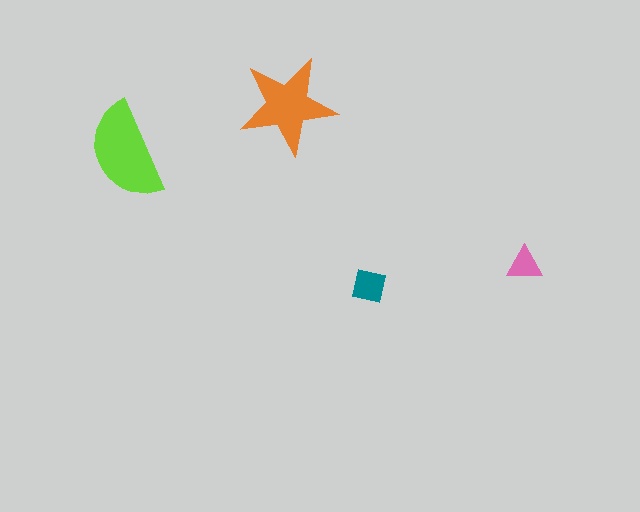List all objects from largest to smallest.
The lime semicircle, the orange star, the teal square, the pink triangle.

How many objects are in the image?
There are 4 objects in the image.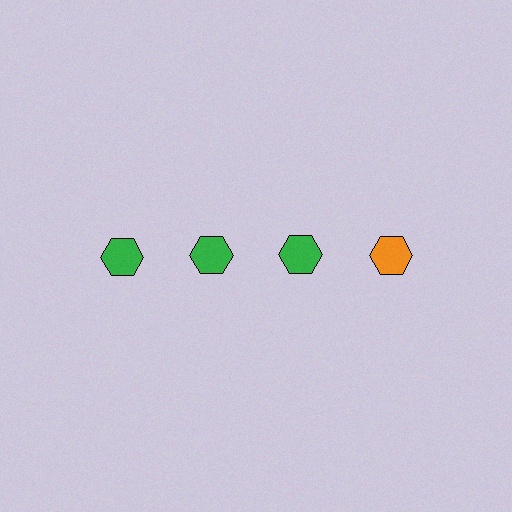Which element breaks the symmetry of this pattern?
The orange hexagon in the top row, second from right column breaks the symmetry. All other shapes are green hexagons.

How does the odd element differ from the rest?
It has a different color: orange instead of green.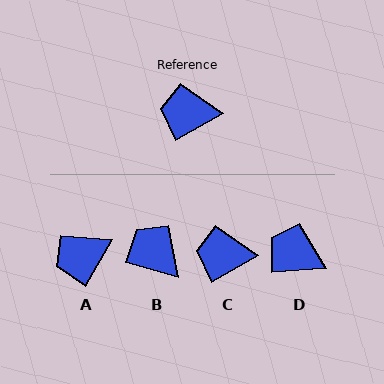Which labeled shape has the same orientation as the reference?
C.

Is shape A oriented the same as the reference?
No, it is off by about 30 degrees.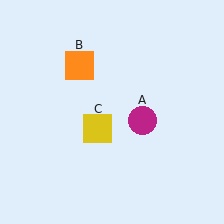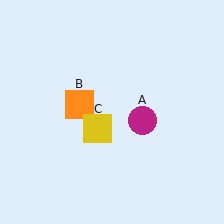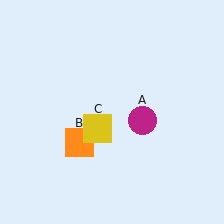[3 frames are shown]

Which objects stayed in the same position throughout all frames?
Magenta circle (object A) and yellow square (object C) remained stationary.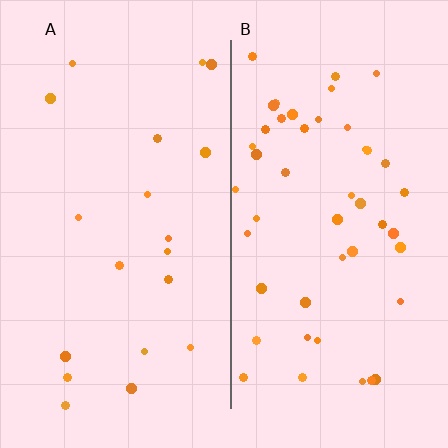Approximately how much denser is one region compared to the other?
Approximately 2.3× — region B over region A.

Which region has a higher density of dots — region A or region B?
B (the right).